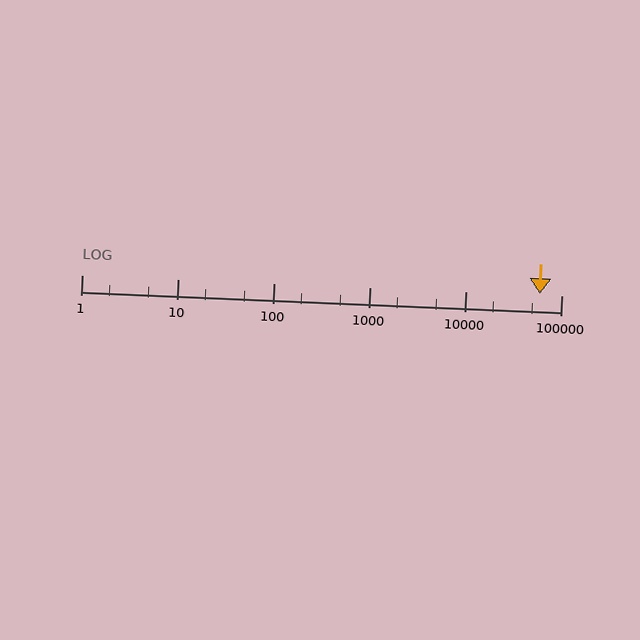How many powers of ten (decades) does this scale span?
The scale spans 5 decades, from 1 to 100000.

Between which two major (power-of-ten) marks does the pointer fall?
The pointer is between 10000 and 100000.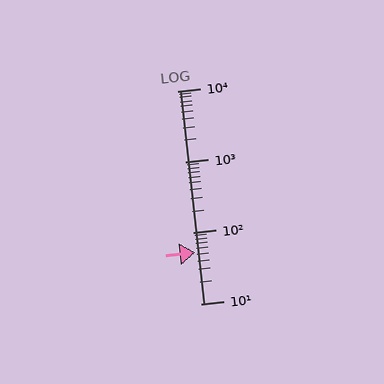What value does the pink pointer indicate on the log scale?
The pointer indicates approximately 52.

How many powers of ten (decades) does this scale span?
The scale spans 3 decades, from 10 to 10000.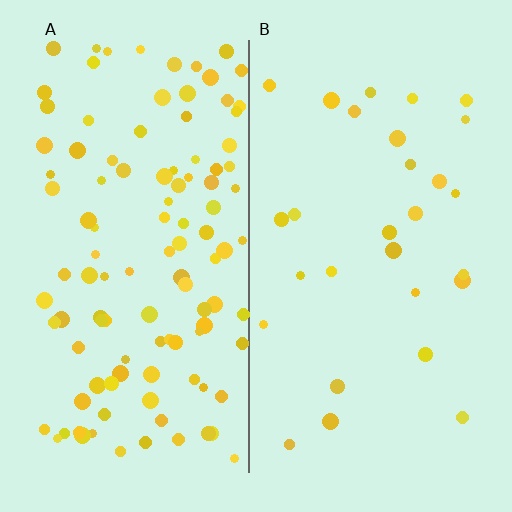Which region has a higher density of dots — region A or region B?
A (the left).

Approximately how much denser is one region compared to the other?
Approximately 3.9× — region A over region B.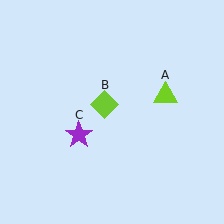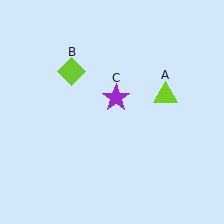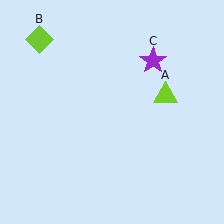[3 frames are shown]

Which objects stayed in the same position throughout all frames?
Lime triangle (object A) remained stationary.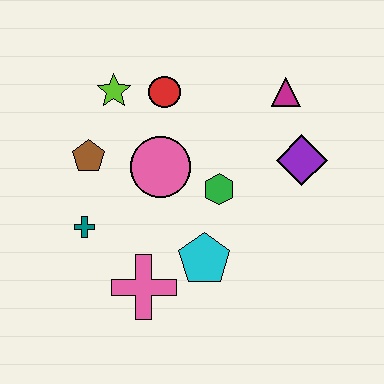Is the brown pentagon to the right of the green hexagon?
No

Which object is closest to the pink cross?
The cyan pentagon is closest to the pink cross.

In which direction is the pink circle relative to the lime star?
The pink circle is below the lime star.